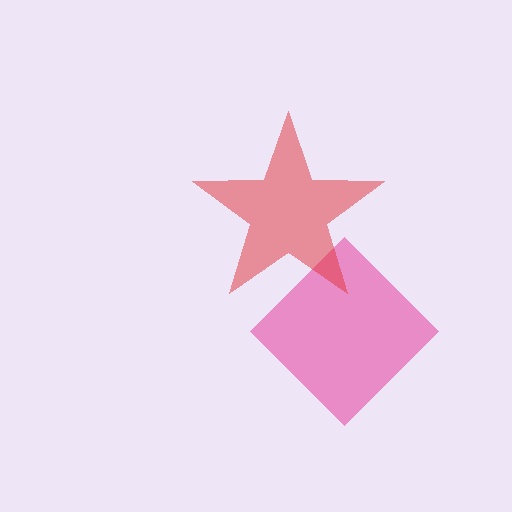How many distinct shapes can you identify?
There are 2 distinct shapes: a pink diamond, a red star.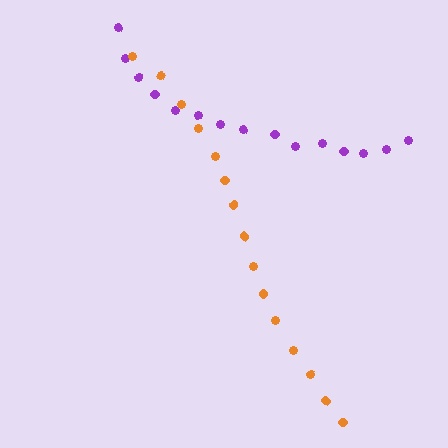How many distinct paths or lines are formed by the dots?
There are 2 distinct paths.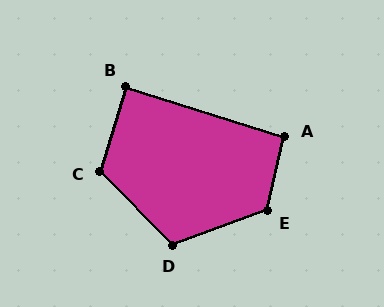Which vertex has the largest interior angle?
E, at approximately 124 degrees.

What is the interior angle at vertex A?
Approximately 94 degrees (approximately right).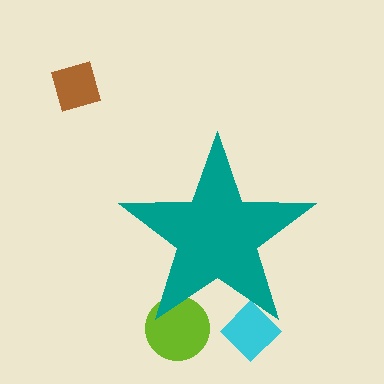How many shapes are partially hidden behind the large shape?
2 shapes are partially hidden.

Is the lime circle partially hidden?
Yes, the lime circle is partially hidden behind the teal star.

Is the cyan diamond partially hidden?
Yes, the cyan diamond is partially hidden behind the teal star.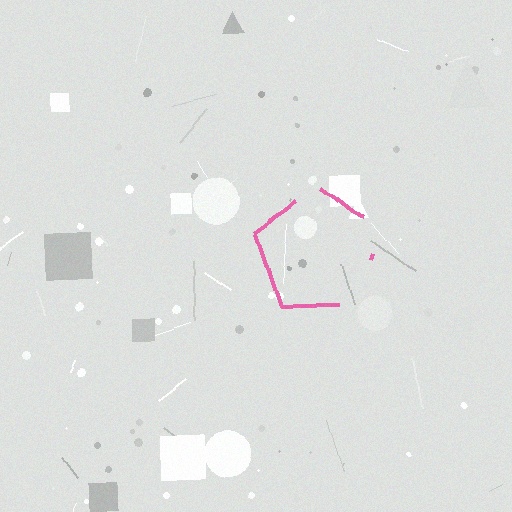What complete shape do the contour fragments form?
The contour fragments form a pentagon.